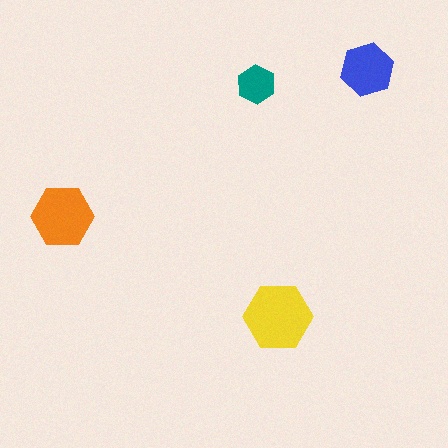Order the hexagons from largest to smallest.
the yellow one, the orange one, the blue one, the teal one.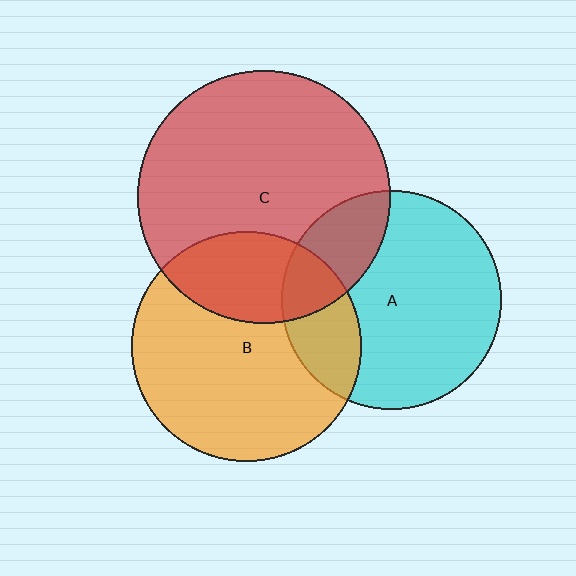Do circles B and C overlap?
Yes.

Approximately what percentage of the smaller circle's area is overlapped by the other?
Approximately 30%.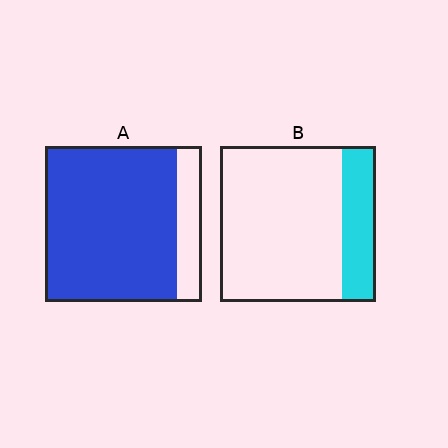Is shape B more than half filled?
No.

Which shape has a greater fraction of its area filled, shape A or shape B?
Shape A.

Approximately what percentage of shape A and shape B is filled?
A is approximately 85% and B is approximately 20%.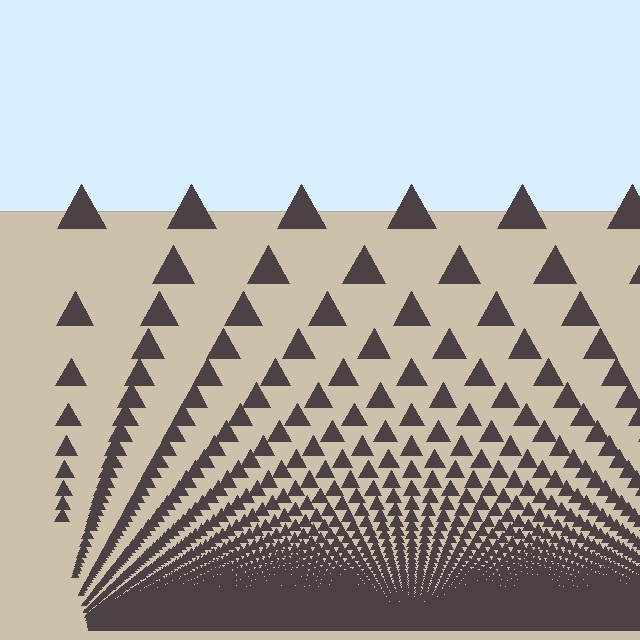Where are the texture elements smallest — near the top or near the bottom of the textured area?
Near the bottom.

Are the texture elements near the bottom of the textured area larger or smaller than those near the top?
Smaller. The gradient is inverted — elements near the bottom are smaller and denser.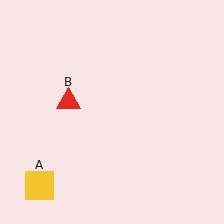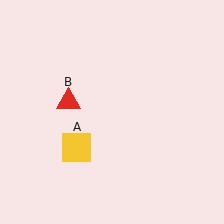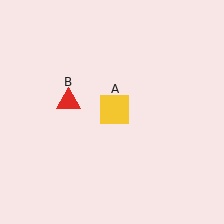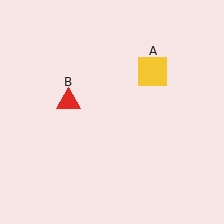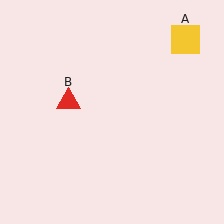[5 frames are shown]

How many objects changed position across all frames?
1 object changed position: yellow square (object A).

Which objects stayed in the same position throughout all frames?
Red triangle (object B) remained stationary.